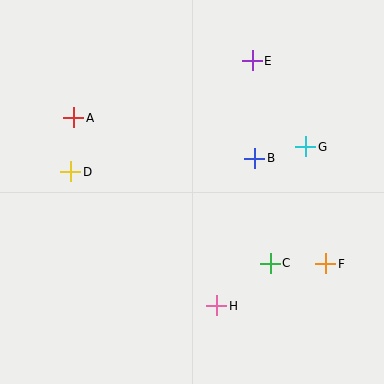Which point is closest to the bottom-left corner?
Point D is closest to the bottom-left corner.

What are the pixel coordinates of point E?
Point E is at (252, 61).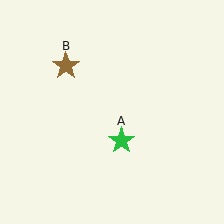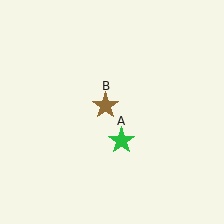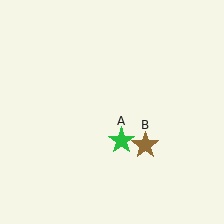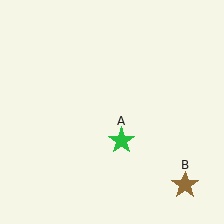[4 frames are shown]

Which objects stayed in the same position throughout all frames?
Green star (object A) remained stationary.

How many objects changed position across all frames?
1 object changed position: brown star (object B).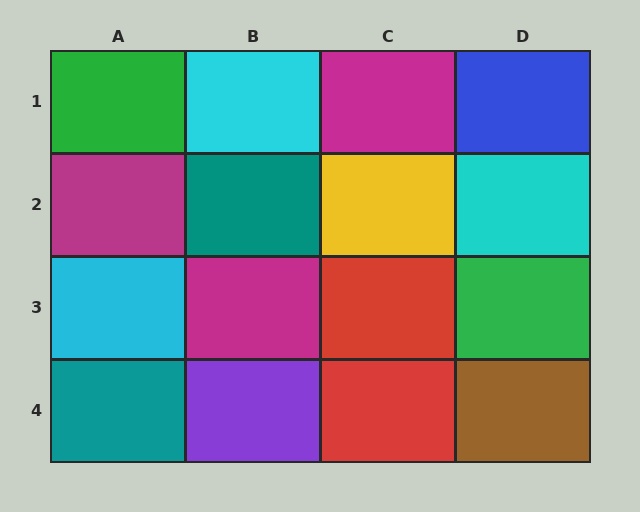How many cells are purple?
1 cell is purple.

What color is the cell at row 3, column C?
Red.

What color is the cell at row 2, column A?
Magenta.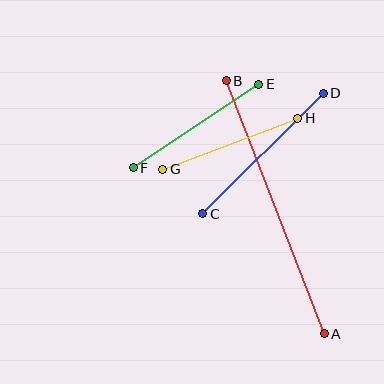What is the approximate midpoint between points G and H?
The midpoint is at approximately (230, 144) pixels.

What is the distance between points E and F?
The distance is approximately 151 pixels.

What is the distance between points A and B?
The distance is approximately 272 pixels.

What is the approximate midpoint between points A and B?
The midpoint is at approximately (275, 207) pixels.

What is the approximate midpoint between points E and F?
The midpoint is at approximately (196, 126) pixels.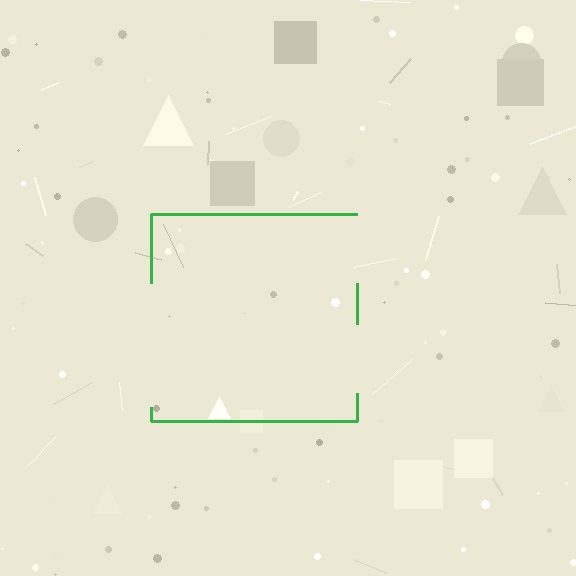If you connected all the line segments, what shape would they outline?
They would outline a square.